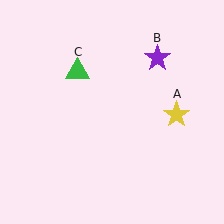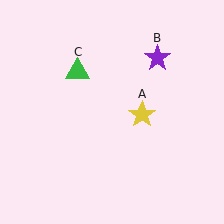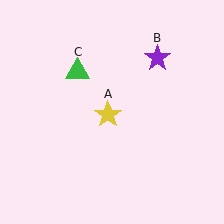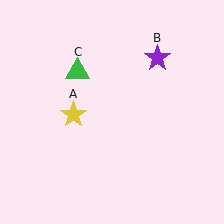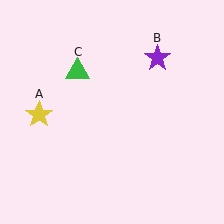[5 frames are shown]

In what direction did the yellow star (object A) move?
The yellow star (object A) moved left.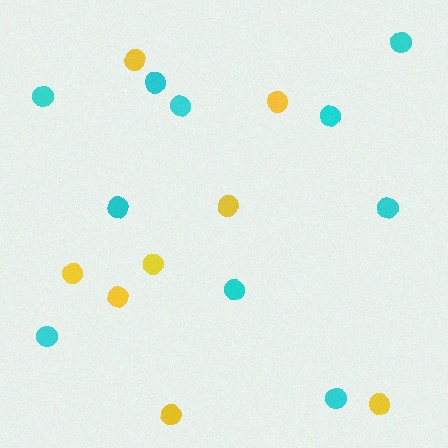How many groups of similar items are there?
There are 2 groups: one group of yellow circles (8) and one group of cyan circles (10).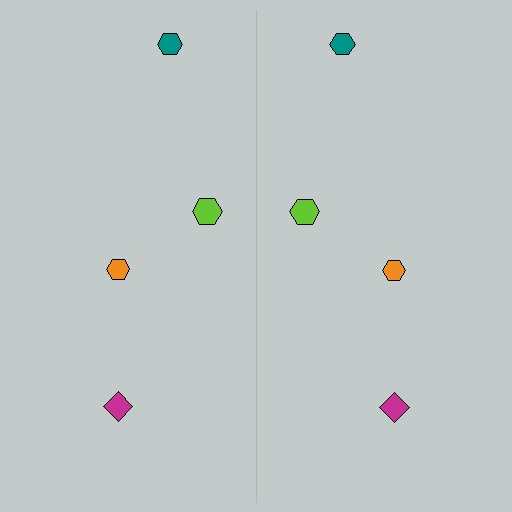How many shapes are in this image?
There are 8 shapes in this image.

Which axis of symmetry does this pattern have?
The pattern has a vertical axis of symmetry running through the center of the image.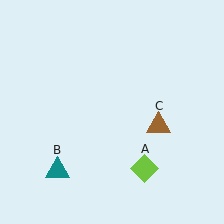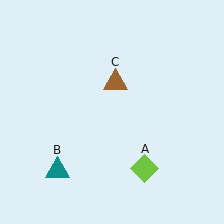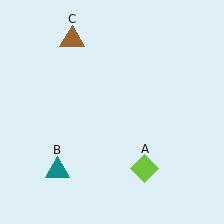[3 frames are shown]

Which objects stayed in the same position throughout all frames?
Lime diamond (object A) and teal triangle (object B) remained stationary.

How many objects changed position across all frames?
1 object changed position: brown triangle (object C).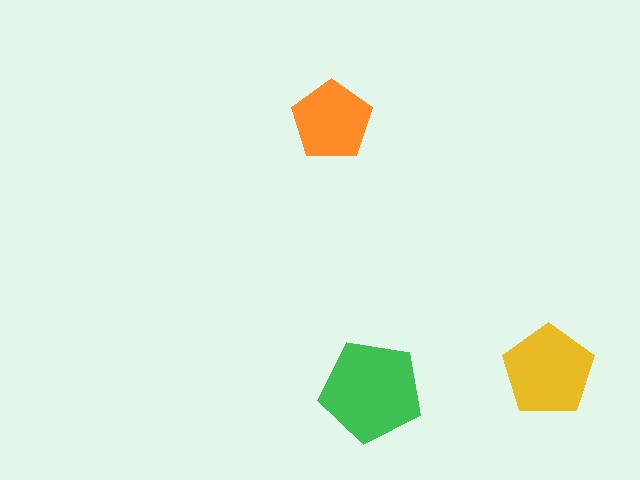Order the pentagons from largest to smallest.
the green one, the yellow one, the orange one.